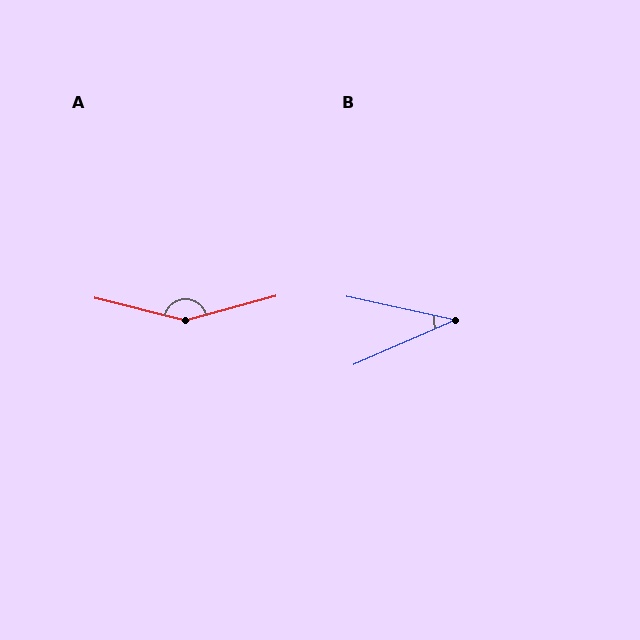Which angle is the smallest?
B, at approximately 36 degrees.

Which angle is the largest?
A, at approximately 151 degrees.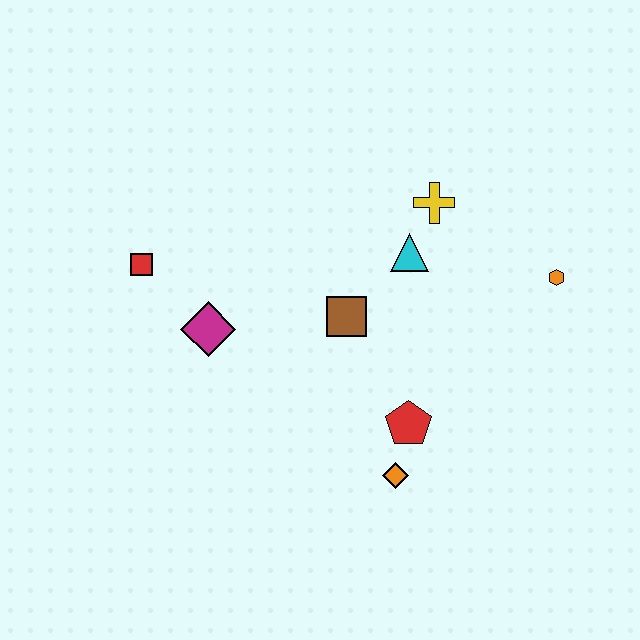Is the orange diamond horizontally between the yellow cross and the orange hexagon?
No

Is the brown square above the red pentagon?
Yes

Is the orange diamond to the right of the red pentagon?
No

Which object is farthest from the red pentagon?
The red square is farthest from the red pentagon.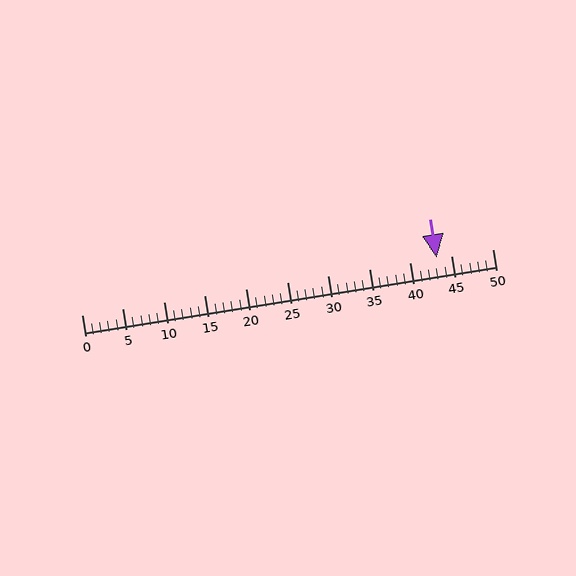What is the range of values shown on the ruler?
The ruler shows values from 0 to 50.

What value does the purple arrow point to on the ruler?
The purple arrow points to approximately 43.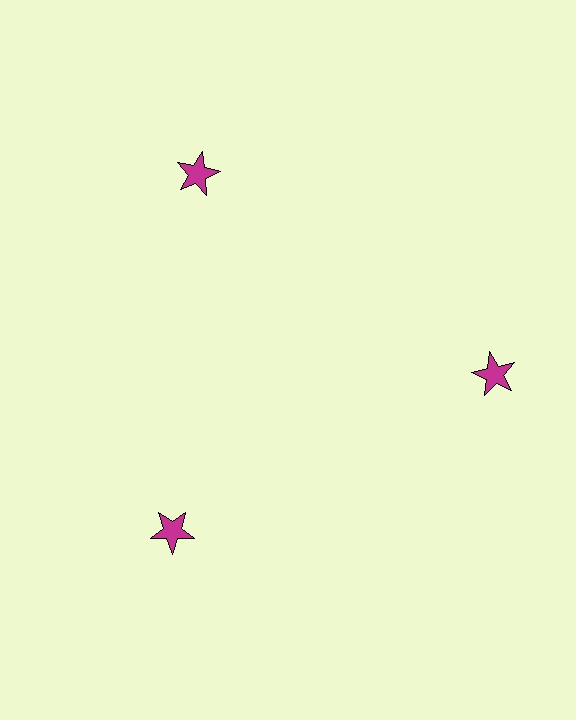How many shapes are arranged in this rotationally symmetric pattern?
There are 3 shapes, arranged in 3 groups of 1.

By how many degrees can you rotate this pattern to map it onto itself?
The pattern maps onto itself every 120 degrees of rotation.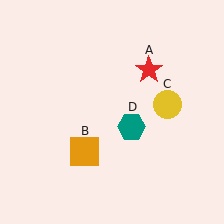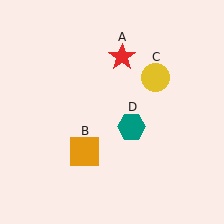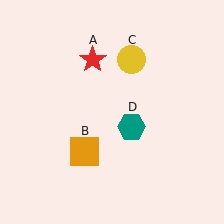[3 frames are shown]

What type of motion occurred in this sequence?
The red star (object A), yellow circle (object C) rotated counterclockwise around the center of the scene.